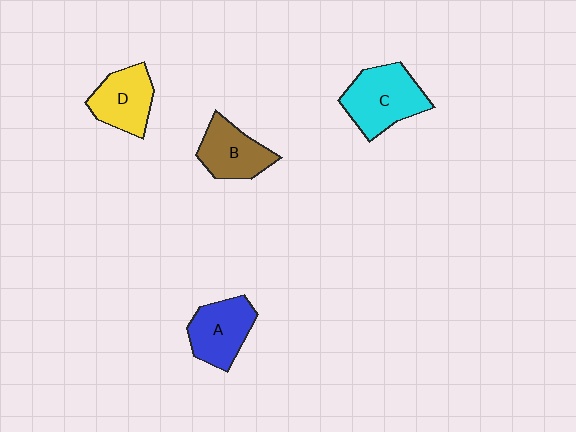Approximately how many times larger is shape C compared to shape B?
Approximately 1.3 times.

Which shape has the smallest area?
Shape B (brown).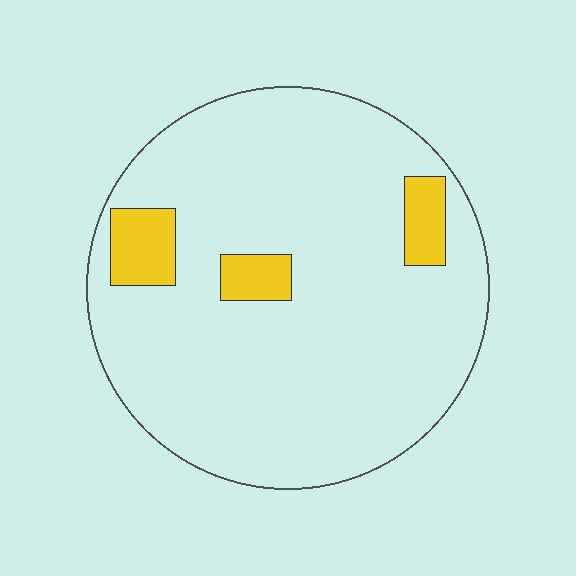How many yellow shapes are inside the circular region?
3.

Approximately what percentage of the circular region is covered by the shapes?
Approximately 10%.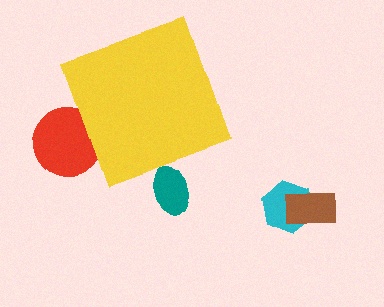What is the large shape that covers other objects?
A yellow diamond.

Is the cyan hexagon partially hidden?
No, the cyan hexagon is fully visible.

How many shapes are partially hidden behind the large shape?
2 shapes are partially hidden.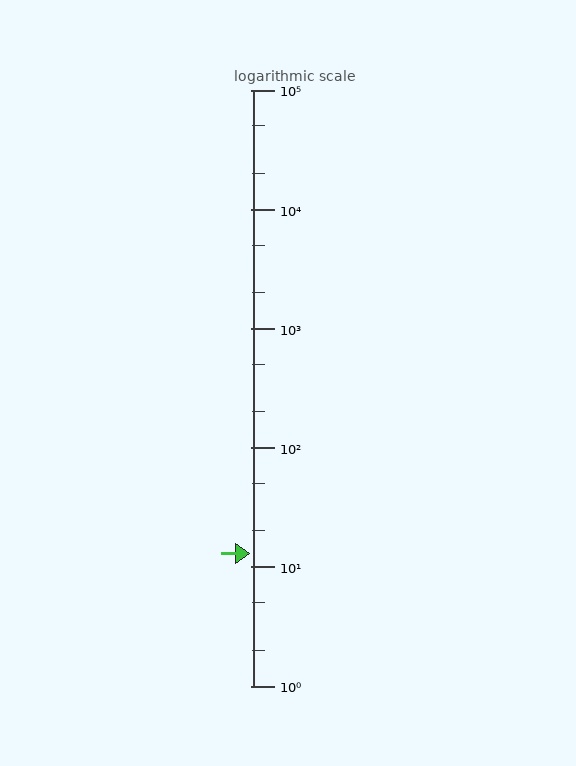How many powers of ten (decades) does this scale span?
The scale spans 5 decades, from 1 to 100000.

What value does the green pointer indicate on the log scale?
The pointer indicates approximately 13.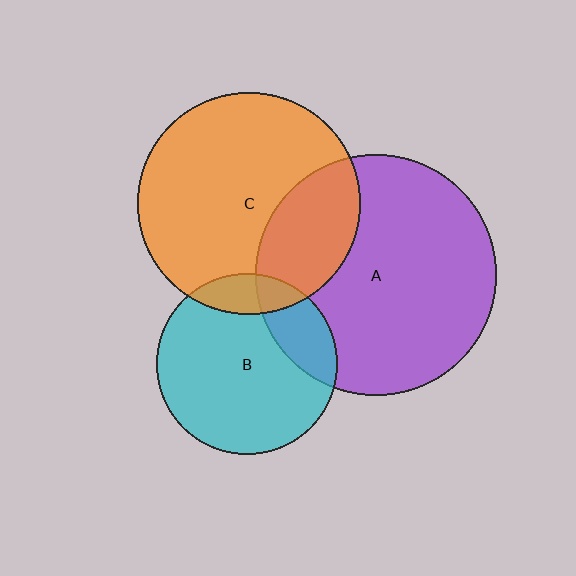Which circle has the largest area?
Circle A (purple).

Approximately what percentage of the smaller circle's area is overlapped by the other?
Approximately 15%.